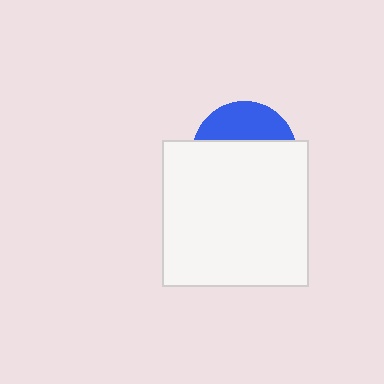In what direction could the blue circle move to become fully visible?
The blue circle could move up. That would shift it out from behind the white square entirely.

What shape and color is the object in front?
The object in front is a white square.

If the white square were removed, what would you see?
You would see the complete blue circle.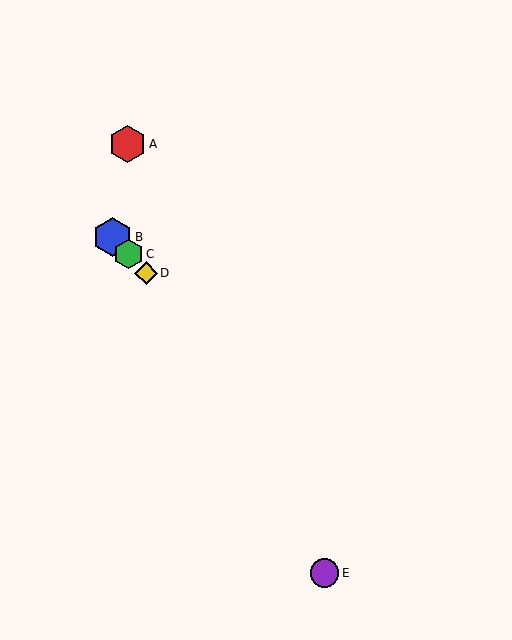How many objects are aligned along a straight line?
3 objects (B, C, D) are aligned along a straight line.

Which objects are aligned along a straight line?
Objects B, C, D are aligned along a straight line.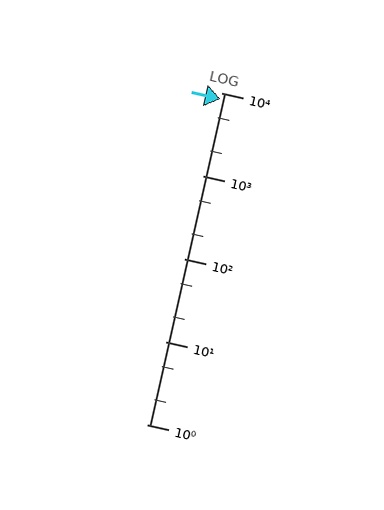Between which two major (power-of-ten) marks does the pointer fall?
The pointer is between 1000 and 10000.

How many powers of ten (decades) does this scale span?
The scale spans 4 decades, from 1 to 10000.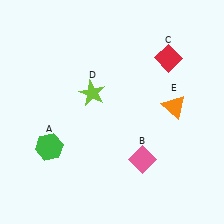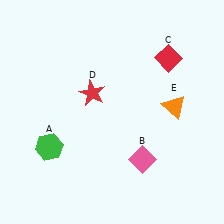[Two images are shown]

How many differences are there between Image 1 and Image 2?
There is 1 difference between the two images.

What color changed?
The star (D) changed from lime in Image 1 to red in Image 2.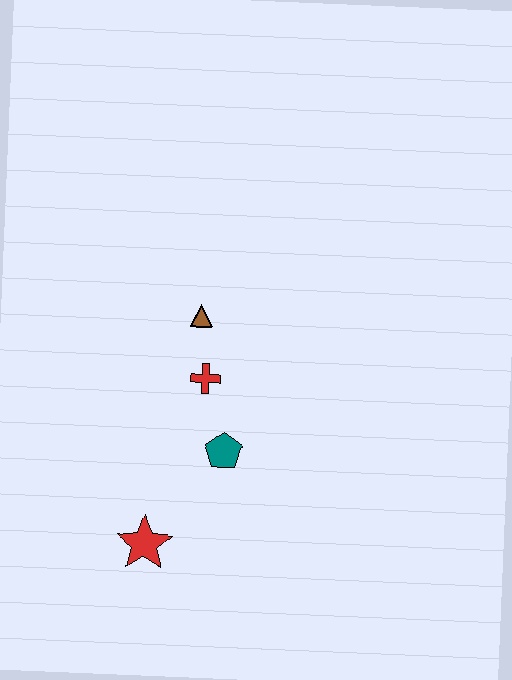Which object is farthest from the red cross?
The red star is farthest from the red cross.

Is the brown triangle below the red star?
No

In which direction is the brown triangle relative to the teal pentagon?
The brown triangle is above the teal pentagon.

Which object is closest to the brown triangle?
The red cross is closest to the brown triangle.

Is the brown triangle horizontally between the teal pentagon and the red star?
Yes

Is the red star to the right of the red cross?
No